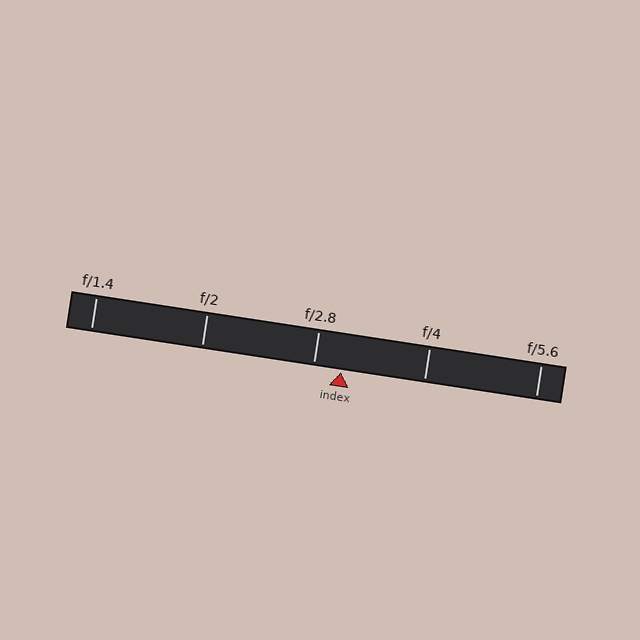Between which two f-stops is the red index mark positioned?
The index mark is between f/2.8 and f/4.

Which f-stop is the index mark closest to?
The index mark is closest to f/2.8.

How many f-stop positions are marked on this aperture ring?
There are 5 f-stop positions marked.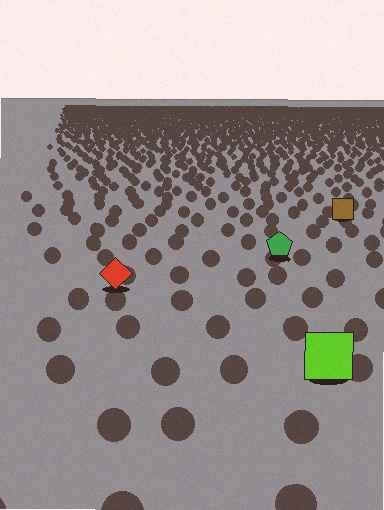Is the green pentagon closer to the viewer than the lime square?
No. The lime square is closer — you can tell from the texture gradient: the ground texture is coarser near it.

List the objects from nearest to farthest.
From nearest to farthest: the lime square, the red diamond, the green pentagon, the brown square.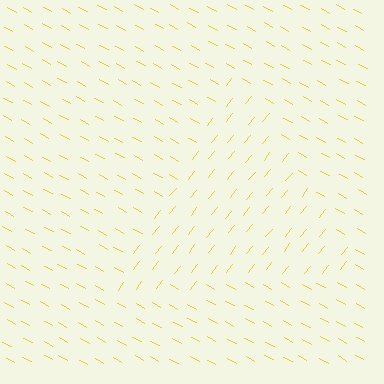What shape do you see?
I see a triangle.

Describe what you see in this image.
The image is filled with small yellow line segments. A triangle region in the image has lines oriented differently from the surrounding lines, creating a visible texture boundary.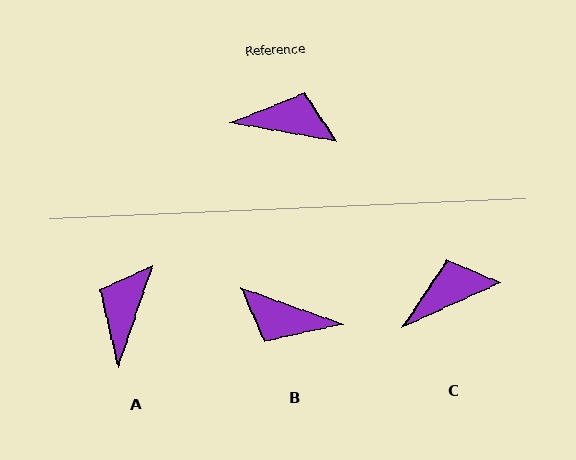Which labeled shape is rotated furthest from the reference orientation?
B, about 170 degrees away.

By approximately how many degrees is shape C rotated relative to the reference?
Approximately 34 degrees counter-clockwise.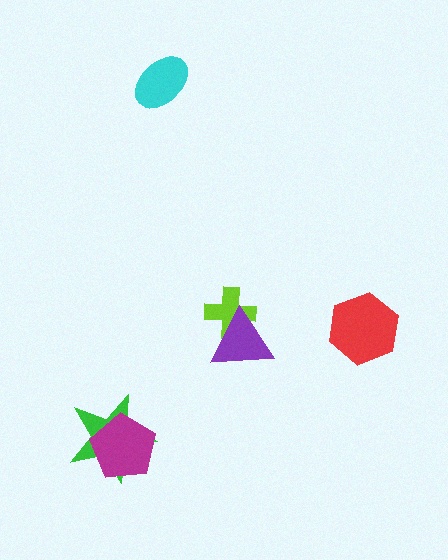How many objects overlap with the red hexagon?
0 objects overlap with the red hexagon.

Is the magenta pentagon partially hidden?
No, no other shape covers it.